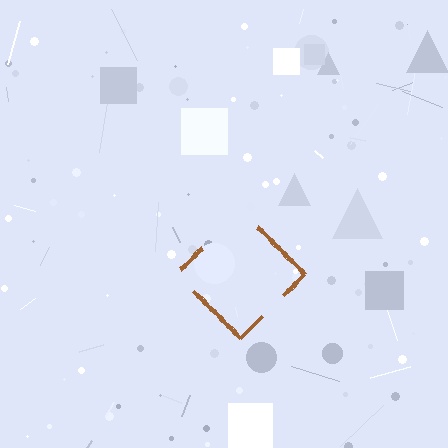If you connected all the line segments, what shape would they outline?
They would outline a diamond.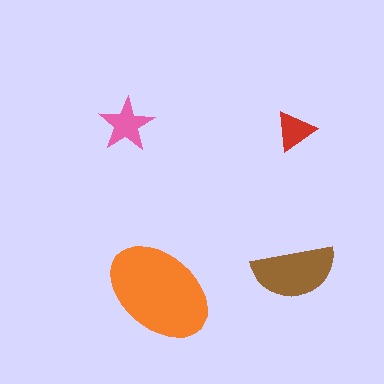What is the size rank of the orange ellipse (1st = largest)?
1st.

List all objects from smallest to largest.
The red triangle, the pink star, the brown semicircle, the orange ellipse.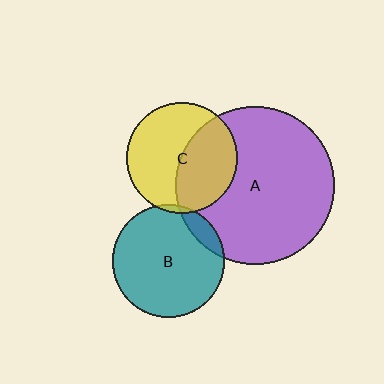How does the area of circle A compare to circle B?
Approximately 2.0 times.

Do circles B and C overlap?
Yes.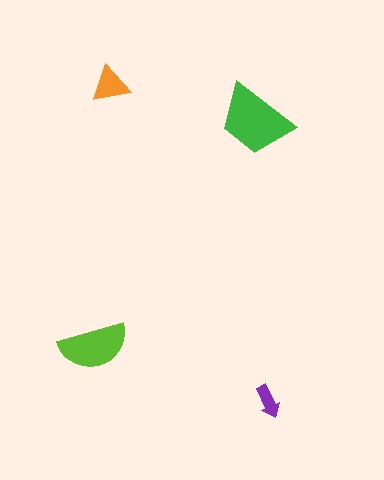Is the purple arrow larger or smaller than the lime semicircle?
Smaller.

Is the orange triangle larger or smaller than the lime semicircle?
Smaller.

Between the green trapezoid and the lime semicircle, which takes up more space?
The green trapezoid.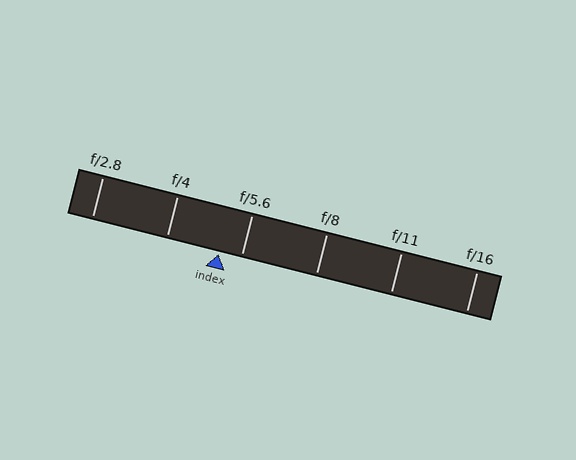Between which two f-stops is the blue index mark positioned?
The index mark is between f/4 and f/5.6.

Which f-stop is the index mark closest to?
The index mark is closest to f/5.6.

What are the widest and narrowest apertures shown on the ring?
The widest aperture shown is f/2.8 and the narrowest is f/16.